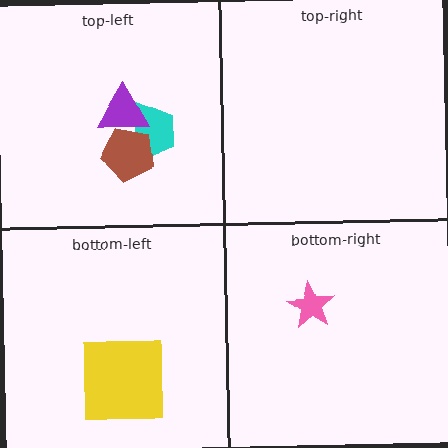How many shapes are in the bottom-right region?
1.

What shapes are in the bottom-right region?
The pink star.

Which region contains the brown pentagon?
The top-left region.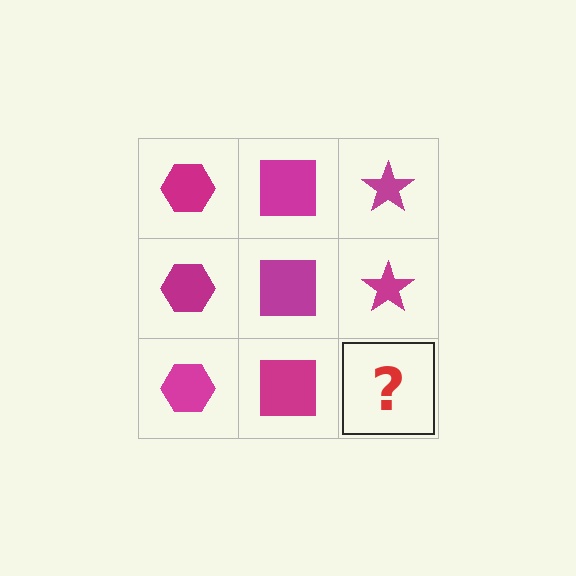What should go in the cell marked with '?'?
The missing cell should contain a magenta star.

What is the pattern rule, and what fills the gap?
The rule is that each column has a consistent shape. The gap should be filled with a magenta star.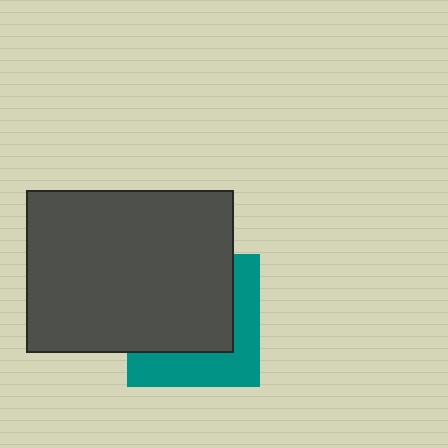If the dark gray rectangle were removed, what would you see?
You would see the complete teal square.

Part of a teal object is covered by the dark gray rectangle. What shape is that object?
It is a square.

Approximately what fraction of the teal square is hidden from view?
Roughly 60% of the teal square is hidden behind the dark gray rectangle.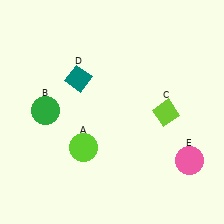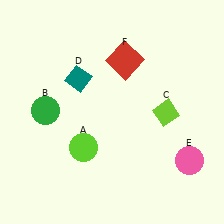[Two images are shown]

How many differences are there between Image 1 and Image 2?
There is 1 difference between the two images.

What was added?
A red square (F) was added in Image 2.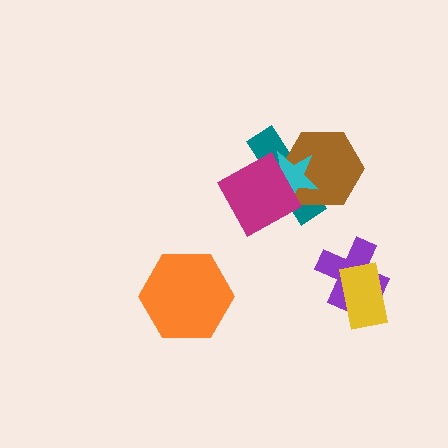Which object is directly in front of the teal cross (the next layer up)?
The brown hexagon is directly in front of the teal cross.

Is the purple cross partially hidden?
Yes, it is partially covered by another shape.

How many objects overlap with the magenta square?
2 objects overlap with the magenta square.